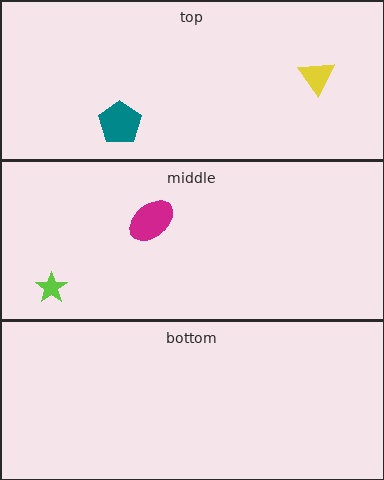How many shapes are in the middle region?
2.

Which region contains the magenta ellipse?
The middle region.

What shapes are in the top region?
The yellow triangle, the teal pentagon.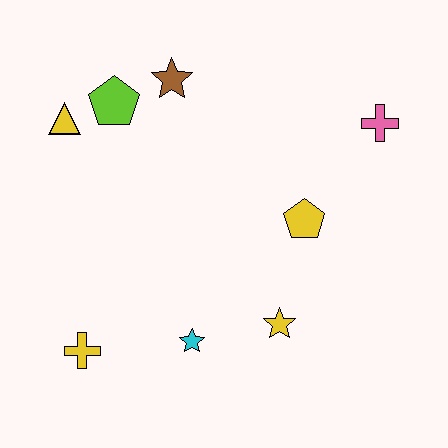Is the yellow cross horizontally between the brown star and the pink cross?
No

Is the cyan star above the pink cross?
No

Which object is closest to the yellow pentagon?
The yellow star is closest to the yellow pentagon.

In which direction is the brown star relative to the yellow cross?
The brown star is above the yellow cross.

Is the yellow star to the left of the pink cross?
Yes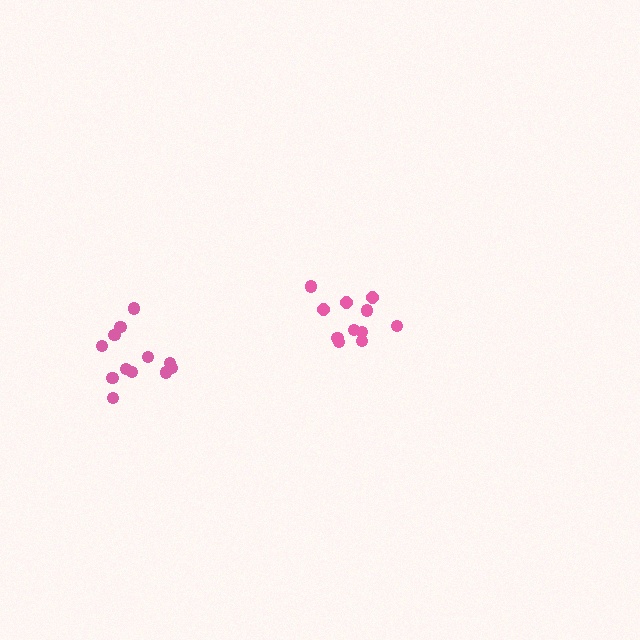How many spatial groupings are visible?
There are 2 spatial groupings.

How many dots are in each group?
Group 1: 11 dots, Group 2: 12 dots (23 total).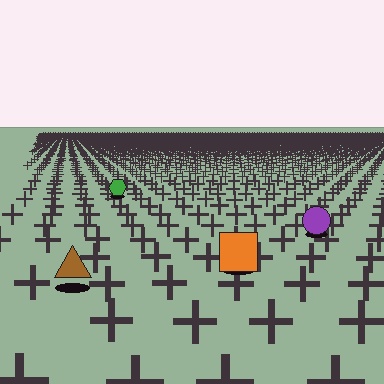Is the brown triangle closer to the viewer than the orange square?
Yes. The brown triangle is closer — you can tell from the texture gradient: the ground texture is coarser near it.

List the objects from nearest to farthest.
From nearest to farthest: the brown triangle, the orange square, the purple circle, the green hexagon.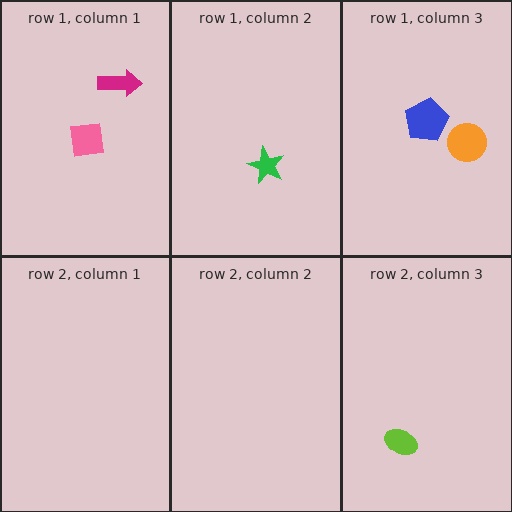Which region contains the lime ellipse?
The row 2, column 3 region.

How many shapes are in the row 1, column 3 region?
2.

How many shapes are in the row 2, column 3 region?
1.